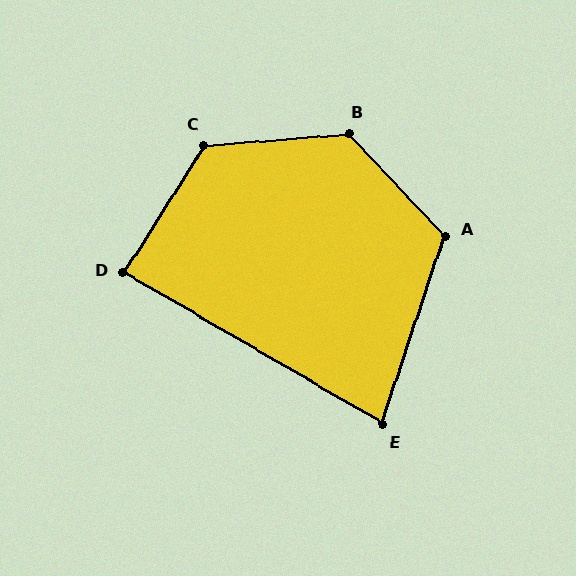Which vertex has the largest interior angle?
B, at approximately 129 degrees.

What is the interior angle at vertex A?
Approximately 118 degrees (obtuse).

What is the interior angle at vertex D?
Approximately 88 degrees (approximately right).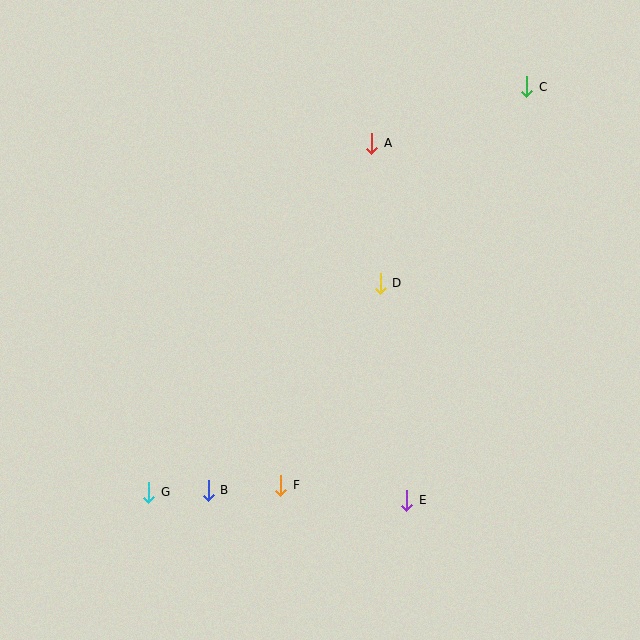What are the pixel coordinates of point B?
Point B is at (208, 490).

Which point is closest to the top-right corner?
Point C is closest to the top-right corner.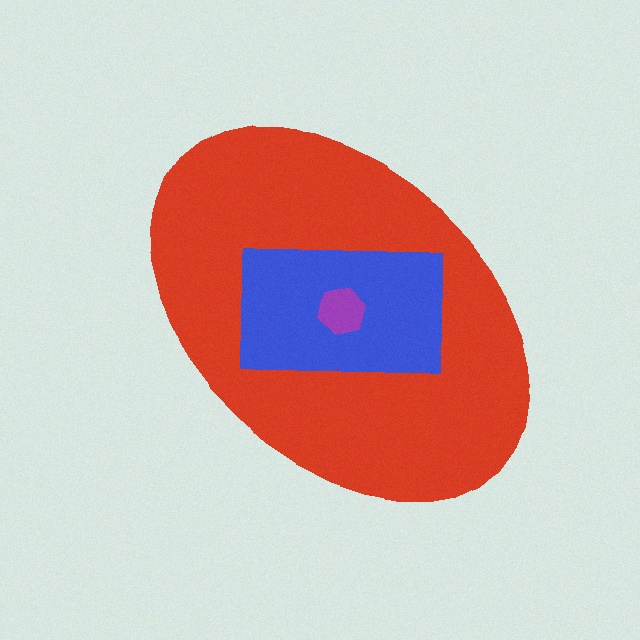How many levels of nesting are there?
3.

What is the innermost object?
The purple hexagon.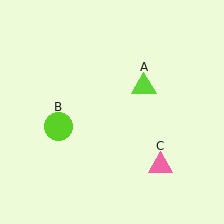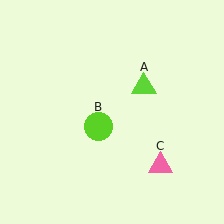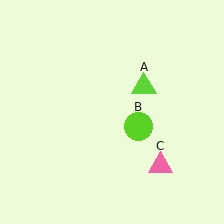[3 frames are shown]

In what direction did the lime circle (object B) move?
The lime circle (object B) moved right.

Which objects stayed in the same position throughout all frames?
Lime triangle (object A) and pink triangle (object C) remained stationary.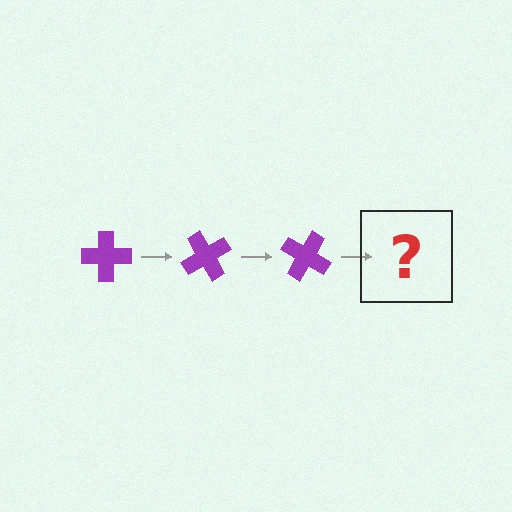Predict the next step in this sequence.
The next step is a purple cross rotated 180 degrees.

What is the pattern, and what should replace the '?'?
The pattern is that the cross rotates 60 degrees each step. The '?' should be a purple cross rotated 180 degrees.